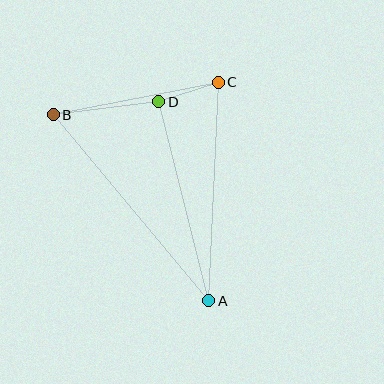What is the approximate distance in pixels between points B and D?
The distance between B and D is approximately 106 pixels.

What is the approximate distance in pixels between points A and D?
The distance between A and D is approximately 205 pixels.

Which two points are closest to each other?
Points C and D are closest to each other.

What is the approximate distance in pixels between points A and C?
The distance between A and C is approximately 219 pixels.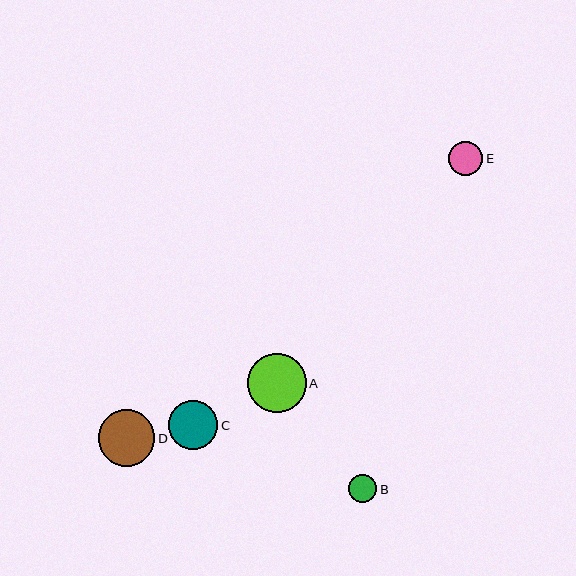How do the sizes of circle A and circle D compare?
Circle A and circle D are approximately the same size.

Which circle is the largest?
Circle A is the largest with a size of approximately 59 pixels.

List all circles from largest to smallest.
From largest to smallest: A, D, C, E, B.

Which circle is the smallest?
Circle B is the smallest with a size of approximately 28 pixels.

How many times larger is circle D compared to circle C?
Circle D is approximately 1.2 times the size of circle C.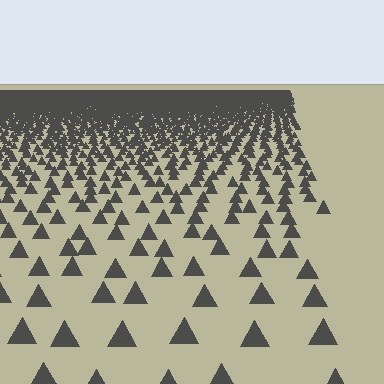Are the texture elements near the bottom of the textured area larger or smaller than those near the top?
Larger. Near the bottom, elements are closer to the viewer and appear at a bigger on-screen size.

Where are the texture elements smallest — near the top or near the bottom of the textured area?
Near the top.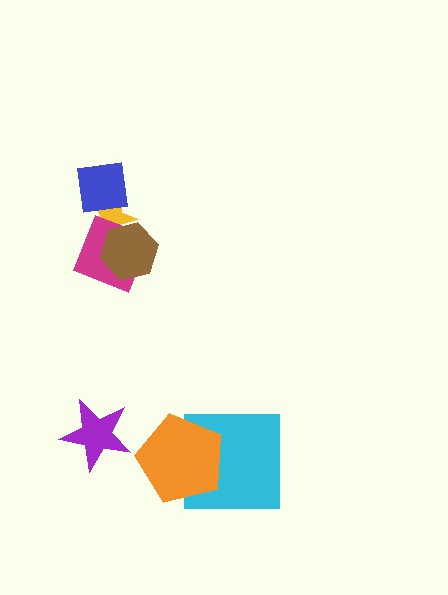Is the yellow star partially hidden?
Yes, it is partially covered by another shape.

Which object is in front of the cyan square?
The orange pentagon is in front of the cyan square.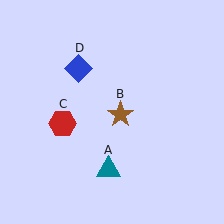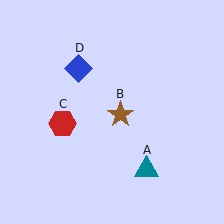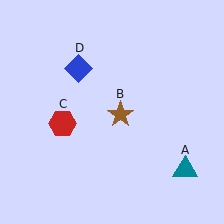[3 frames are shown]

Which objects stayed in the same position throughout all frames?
Brown star (object B) and red hexagon (object C) and blue diamond (object D) remained stationary.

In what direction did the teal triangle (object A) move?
The teal triangle (object A) moved right.